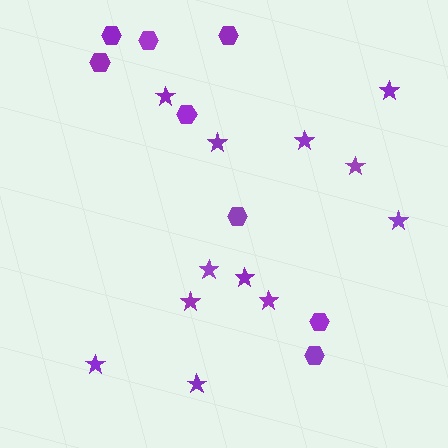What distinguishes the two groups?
There are 2 groups: one group of hexagons (8) and one group of stars (12).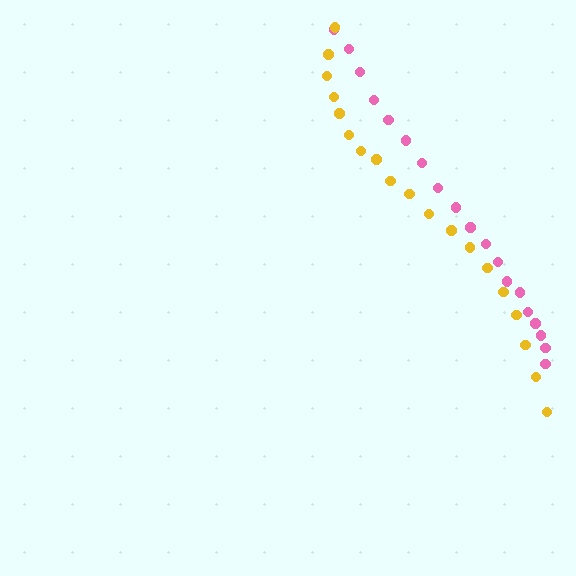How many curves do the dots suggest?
There are 2 distinct paths.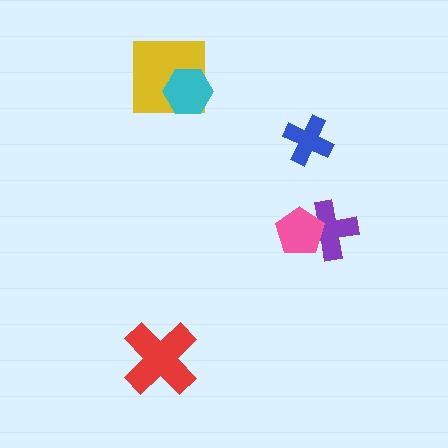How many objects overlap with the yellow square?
1 object overlaps with the yellow square.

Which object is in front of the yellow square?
The cyan hexagon is in front of the yellow square.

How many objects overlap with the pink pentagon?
1 object overlaps with the pink pentagon.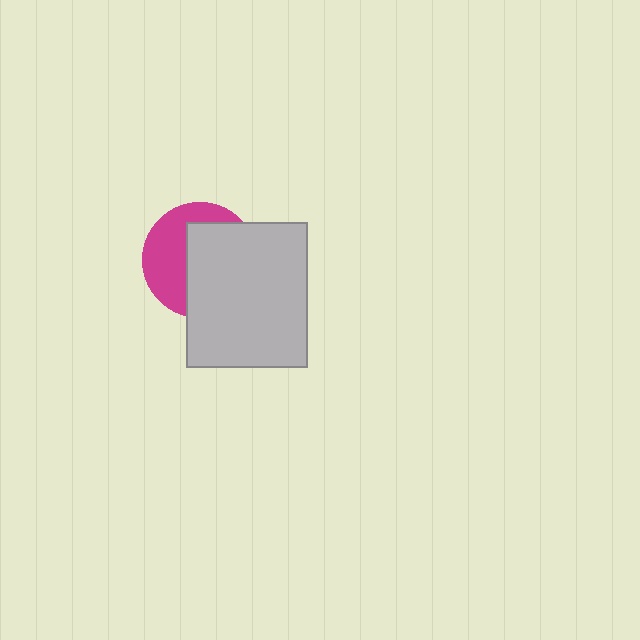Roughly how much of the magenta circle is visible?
A small part of it is visible (roughly 42%).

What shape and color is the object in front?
The object in front is a light gray rectangle.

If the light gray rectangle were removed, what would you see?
You would see the complete magenta circle.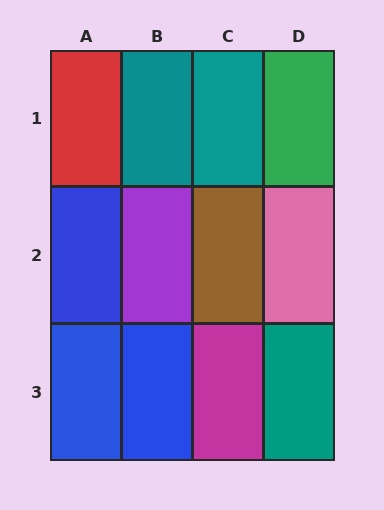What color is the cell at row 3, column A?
Blue.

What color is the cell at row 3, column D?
Teal.